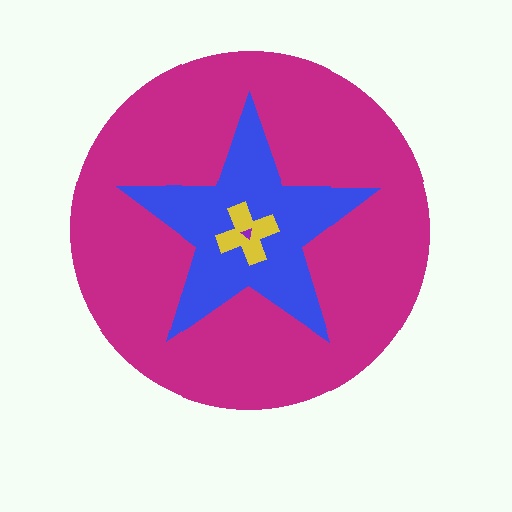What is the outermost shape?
The magenta circle.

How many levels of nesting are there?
4.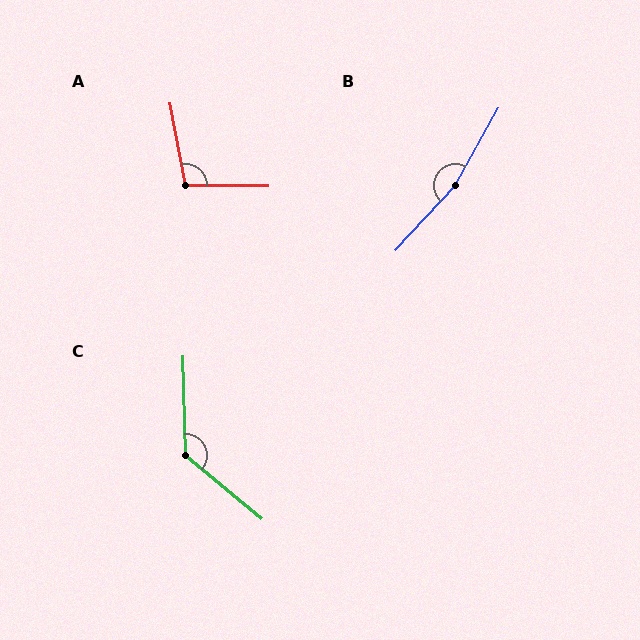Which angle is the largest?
B, at approximately 167 degrees.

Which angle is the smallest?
A, at approximately 101 degrees.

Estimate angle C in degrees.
Approximately 131 degrees.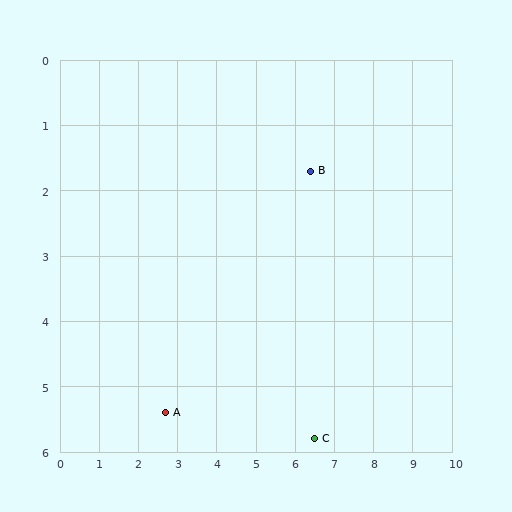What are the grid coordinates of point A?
Point A is at approximately (2.7, 5.4).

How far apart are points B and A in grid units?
Points B and A are about 5.2 grid units apart.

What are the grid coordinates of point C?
Point C is at approximately (6.5, 5.8).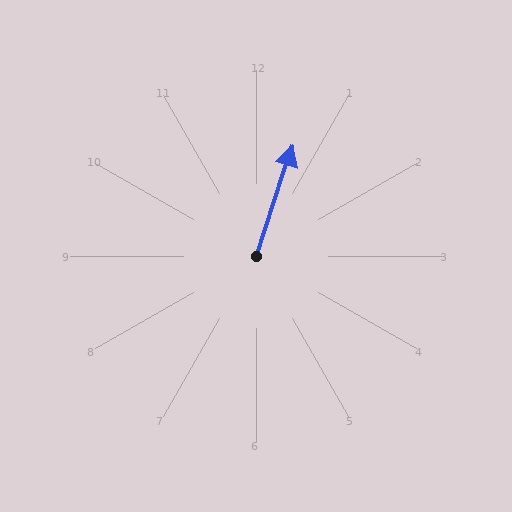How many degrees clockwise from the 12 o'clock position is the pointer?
Approximately 18 degrees.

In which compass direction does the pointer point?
North.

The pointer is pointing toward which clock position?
Roughly 1 o'clock.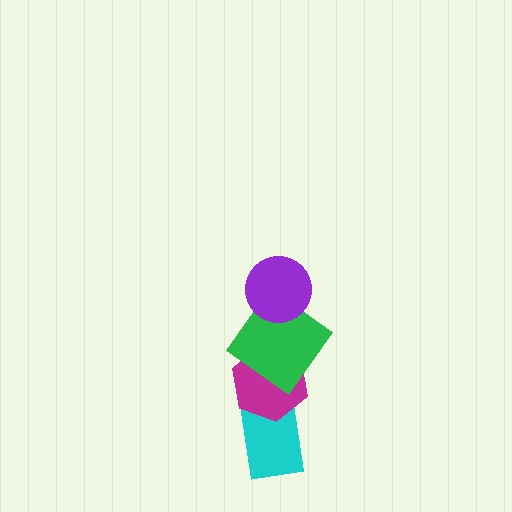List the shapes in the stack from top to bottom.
From top to bottom: the purple circle, the green diamond, the magenta hexagon, the cyan rectangle.